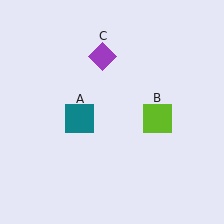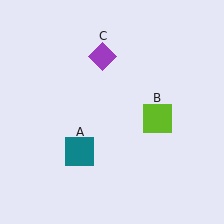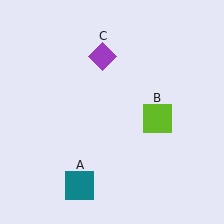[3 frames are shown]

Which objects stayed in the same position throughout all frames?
Lime square (object B) and purple diamond (object C) remained stationary.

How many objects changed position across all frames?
1 object changed position: teal square (object A).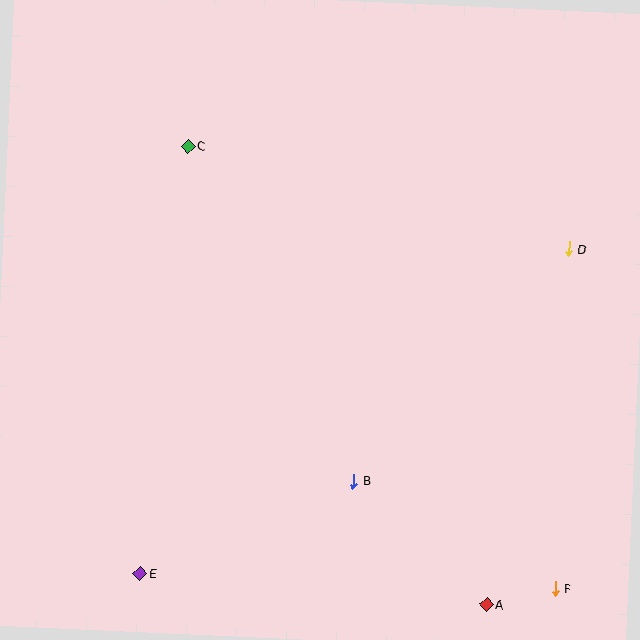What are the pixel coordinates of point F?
Point F is at (555, 589).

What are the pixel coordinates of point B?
Point B is at (354, 481).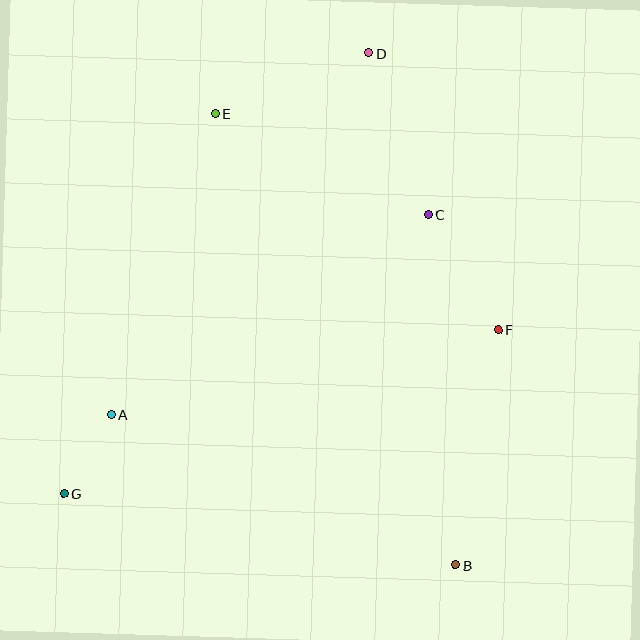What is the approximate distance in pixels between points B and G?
The distance between B and G is approximately 398 pixels.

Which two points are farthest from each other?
Points D and G are farthest from each other.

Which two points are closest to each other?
Points A and G are closest to each other.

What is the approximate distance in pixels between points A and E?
The distance between A and E is approximately 319 pixels.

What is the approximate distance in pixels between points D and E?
The distance between D and E is approximately 165 pixels.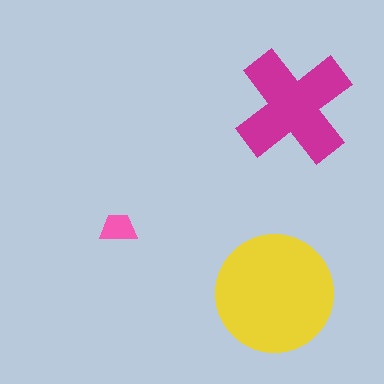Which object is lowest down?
The yellow circle is bottommost.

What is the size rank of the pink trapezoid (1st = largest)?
3rd.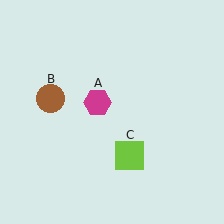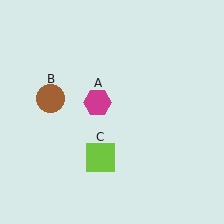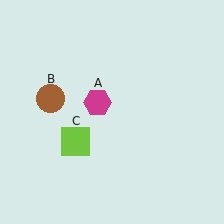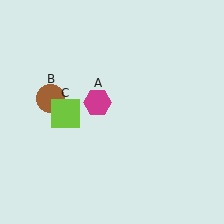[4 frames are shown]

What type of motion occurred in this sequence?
The lime square (object C) rotated clockwise around the center of the scene.